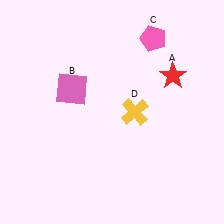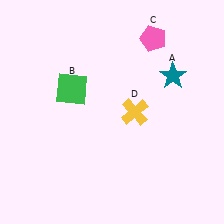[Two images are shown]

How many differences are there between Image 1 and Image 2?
There are 2 differences between the two images.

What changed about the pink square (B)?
In Image 1, B is pink. In Image 2, it changed to green.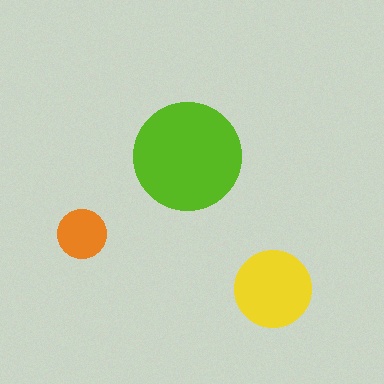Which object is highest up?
The lime circle is topmost.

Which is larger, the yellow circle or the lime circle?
The lime one.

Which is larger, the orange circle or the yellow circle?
The yellow one.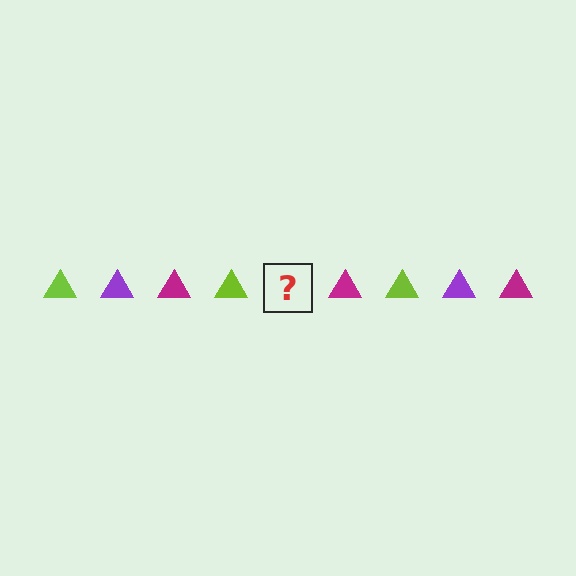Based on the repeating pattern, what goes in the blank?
The blank should be a purple triangle.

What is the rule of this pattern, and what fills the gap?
The rule is that the pattern cycles through lime, purple, magenta triangles. The gap should be filled with a purple triangle.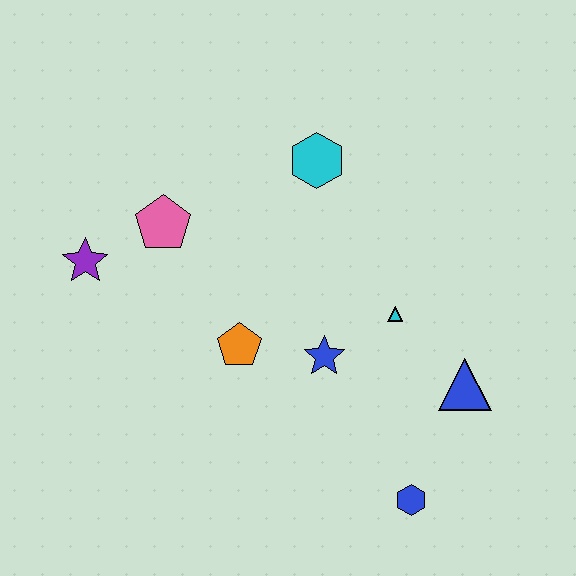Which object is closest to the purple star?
The pink pentagon is closest to the purple star.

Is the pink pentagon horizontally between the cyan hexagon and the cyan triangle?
No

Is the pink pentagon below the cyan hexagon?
Yes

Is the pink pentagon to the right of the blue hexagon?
No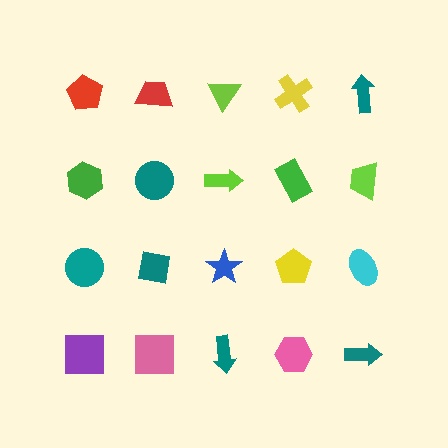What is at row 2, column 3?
A lime arrow.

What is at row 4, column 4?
A pink hexagon.